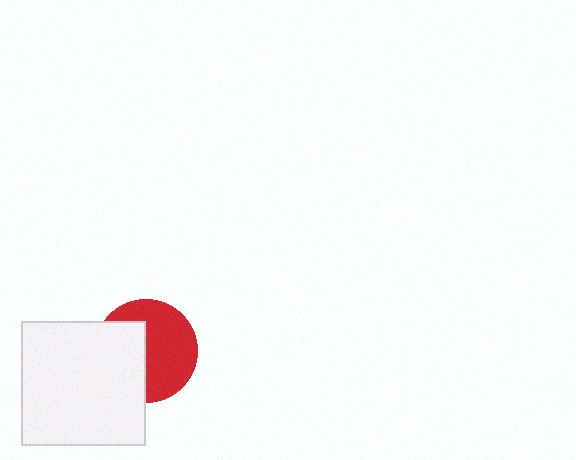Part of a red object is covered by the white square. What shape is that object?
It is a circle.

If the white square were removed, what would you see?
You would see the complete red circle.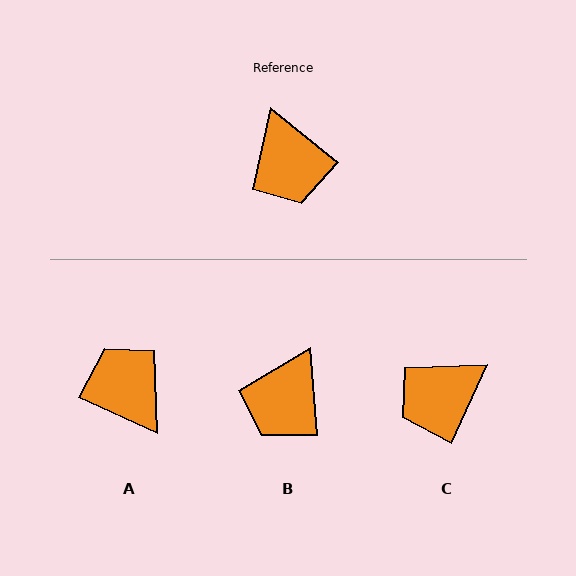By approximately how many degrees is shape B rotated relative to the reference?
Approximately 47 degrees clockwise.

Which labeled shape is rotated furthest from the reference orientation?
A, about 166 degrees away.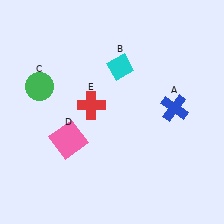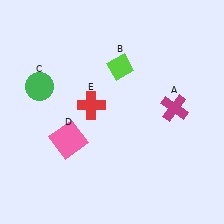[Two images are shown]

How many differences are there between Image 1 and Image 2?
There are 2 differences between the two images.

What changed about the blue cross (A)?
In Image 1, A is blue. In Image 2, it changed to magenta.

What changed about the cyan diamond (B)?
In Image 1, B is cyan. In Image 2, it changed to lime.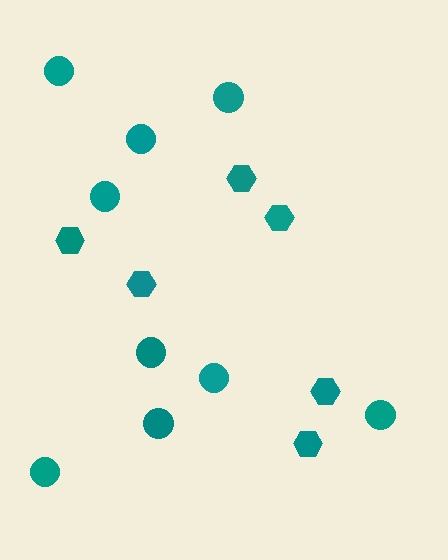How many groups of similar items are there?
There are 2 groups: one group of hexagons (6) and one group of circles (9).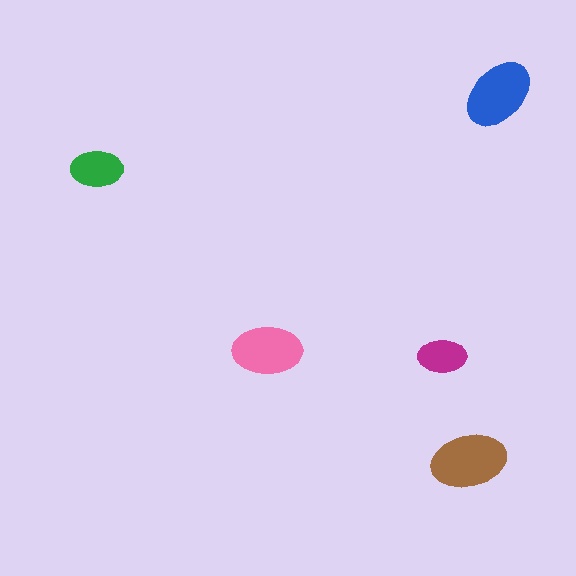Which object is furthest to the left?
The green ellipse is leftmost.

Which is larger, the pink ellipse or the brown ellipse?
The brown one.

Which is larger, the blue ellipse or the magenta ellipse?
The blue one.